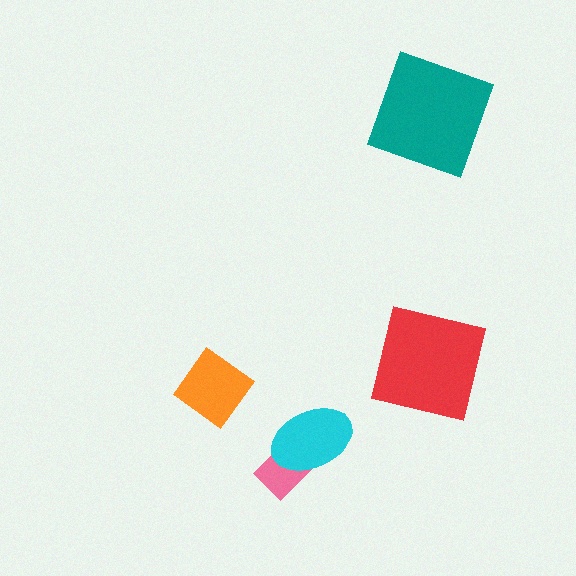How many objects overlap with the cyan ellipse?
1 object overlaps with the cyan ellipse.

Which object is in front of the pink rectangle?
The cyan ellipse is in front of the pink rectangle.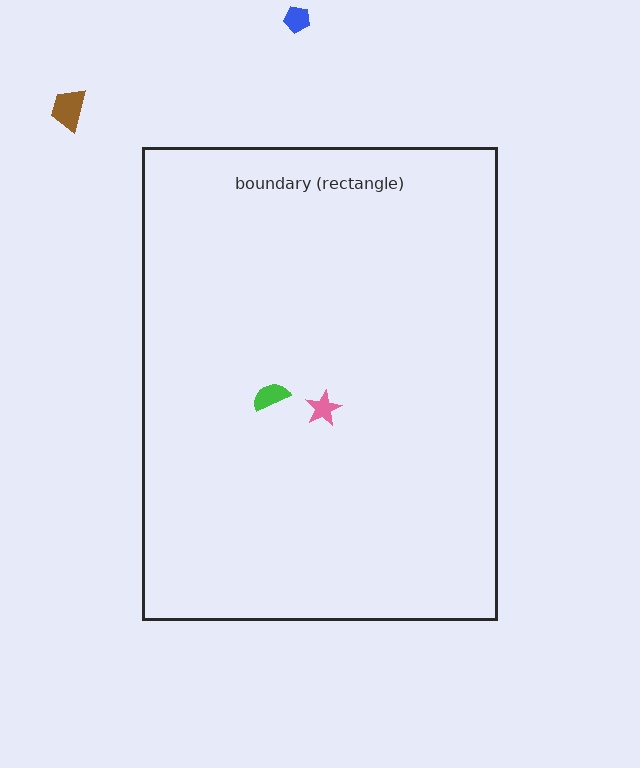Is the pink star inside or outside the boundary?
Inside.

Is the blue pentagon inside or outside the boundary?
Outside.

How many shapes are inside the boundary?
2 inside, 2 outside.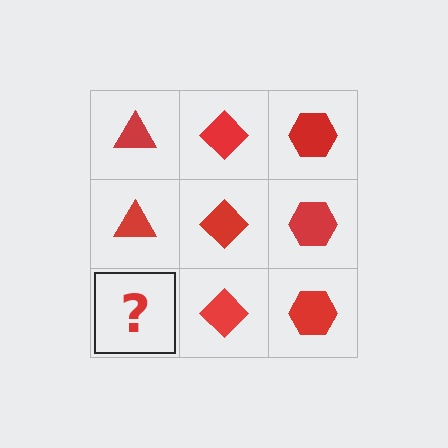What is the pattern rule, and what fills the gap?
The rule is that each column has a consistent shape. The gap should be filled with a red triangle.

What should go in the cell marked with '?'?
The missing cell should contain a red triangle.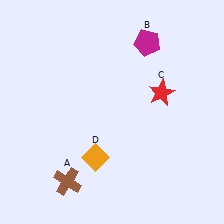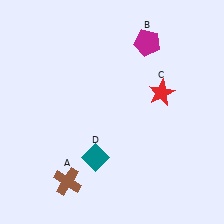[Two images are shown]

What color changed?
The diamond (D) changed from orange in Image 1 to teal in Image 2.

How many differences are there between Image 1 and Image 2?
There is 1 difference between the two images.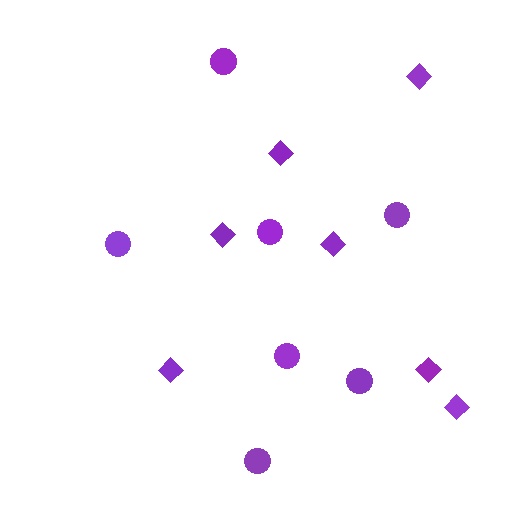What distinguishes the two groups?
There are 2 groups: one group of circles (7) and one group of diamonds (7).